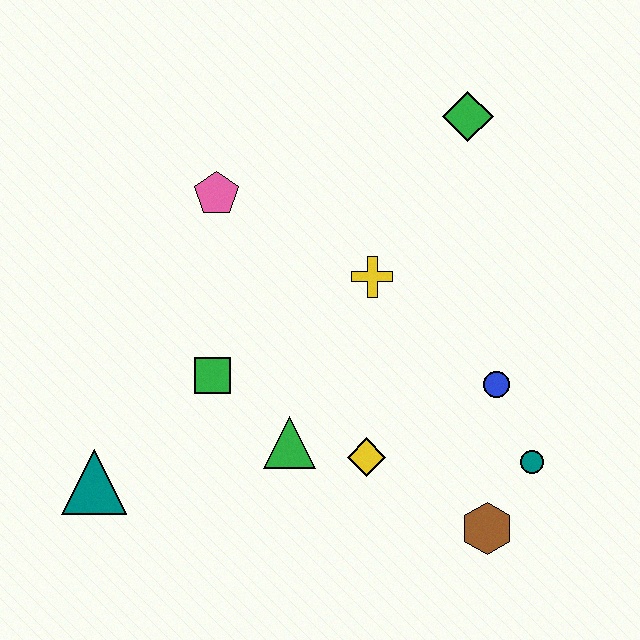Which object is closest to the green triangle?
The yellow diamond is closest to the green triangle.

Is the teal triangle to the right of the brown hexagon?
No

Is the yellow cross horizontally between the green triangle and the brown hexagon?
Yes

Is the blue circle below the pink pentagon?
Yes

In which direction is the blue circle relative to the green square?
The blue circle is to the right of the green square.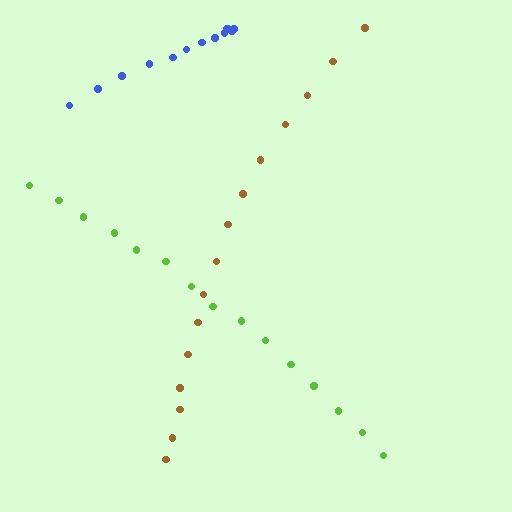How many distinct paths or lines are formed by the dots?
There are 3 distinct paths.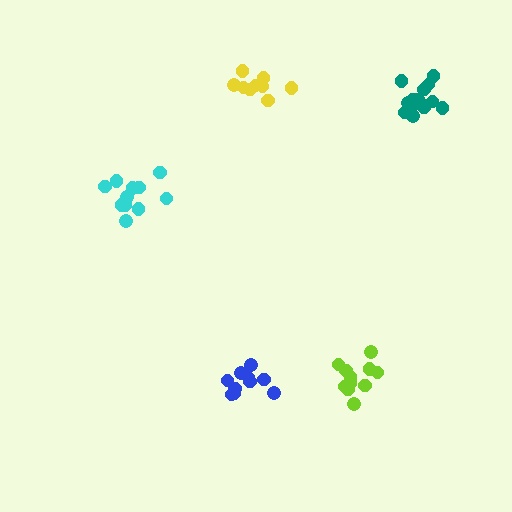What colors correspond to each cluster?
The clusters are colored: yellow, lime, blue, cyan, teal.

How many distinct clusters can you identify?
There are 5 distinct clusters.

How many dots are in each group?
Group 1: 9 dots, Group 2: 11 dots, Group 3: 10 dots, Group 4: 11 dots, Group 5: 14 dots (55 total).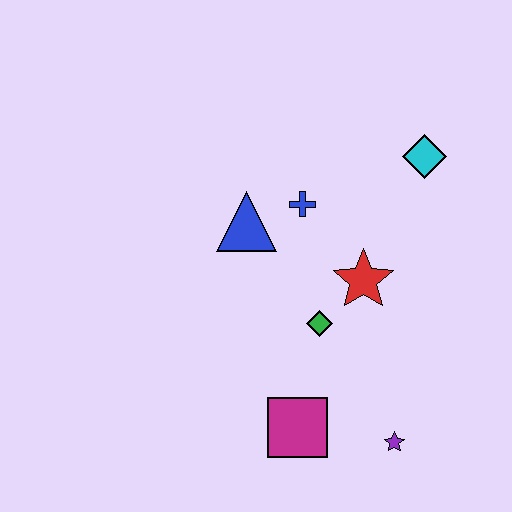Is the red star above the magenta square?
Yes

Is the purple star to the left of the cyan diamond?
Yes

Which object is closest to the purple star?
The magenta square is closest to the purple star.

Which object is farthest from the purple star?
The cyan diamond is farthest from the purple star.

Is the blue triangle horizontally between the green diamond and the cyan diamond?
No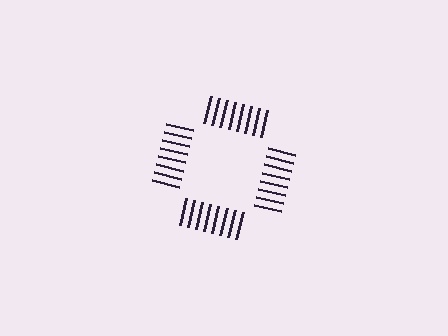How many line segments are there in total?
32 — 8 along each of the 4 edges.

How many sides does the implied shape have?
4 sides — the line-ends trace a square.